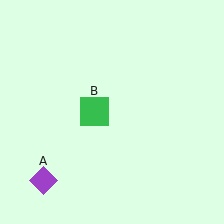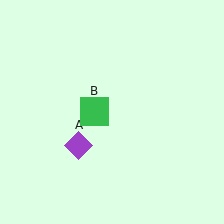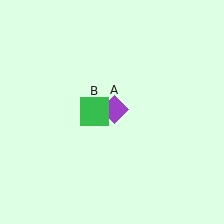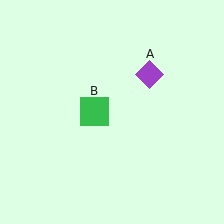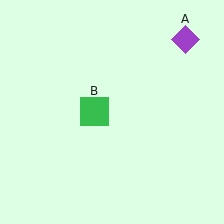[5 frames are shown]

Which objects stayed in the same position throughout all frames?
Green square (object B) remained stationary.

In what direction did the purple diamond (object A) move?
The purple diamond (object A) moved up and to the right.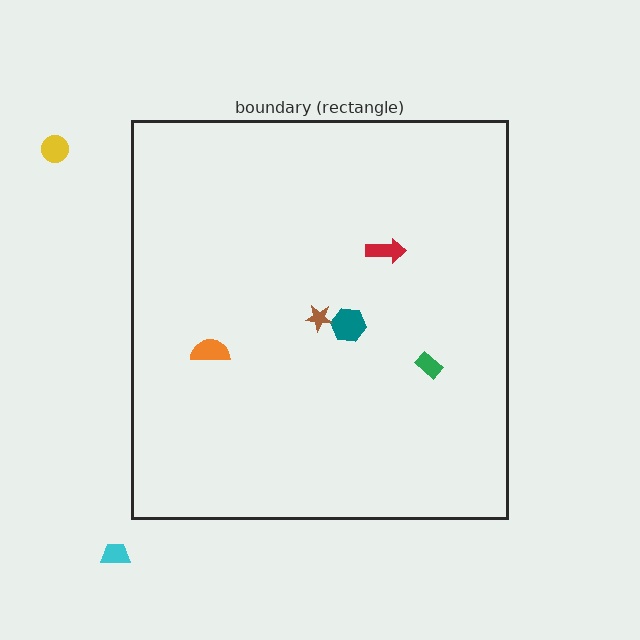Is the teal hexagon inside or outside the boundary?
Inside.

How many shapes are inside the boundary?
5 inside, 2 outside.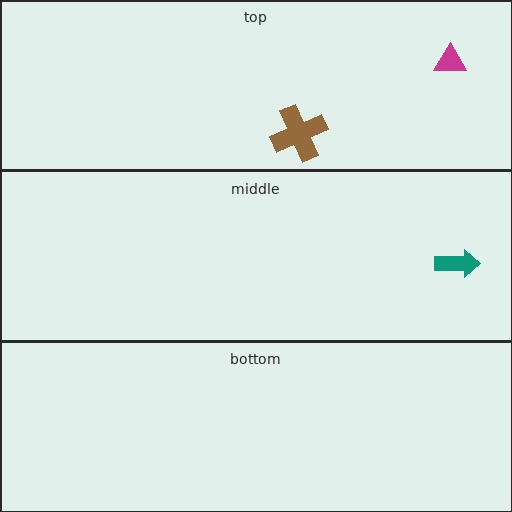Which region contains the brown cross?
The top region.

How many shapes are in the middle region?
1.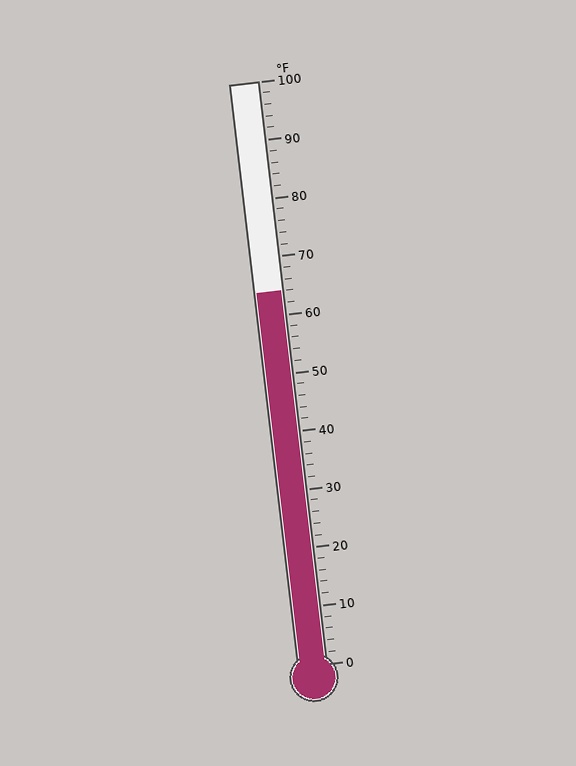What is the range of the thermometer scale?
The thermometer scale ranges from 0°F to 100°F.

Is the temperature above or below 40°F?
The temperature is above 40°F.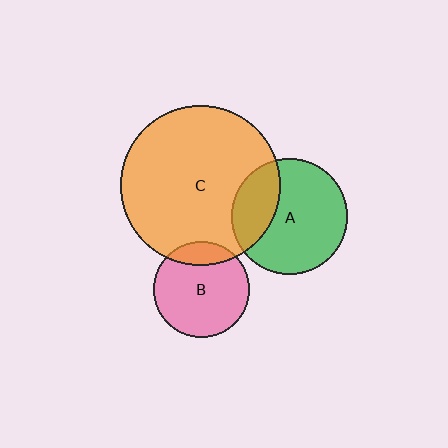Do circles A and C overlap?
Yes.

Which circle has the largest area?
Circle C (orange).